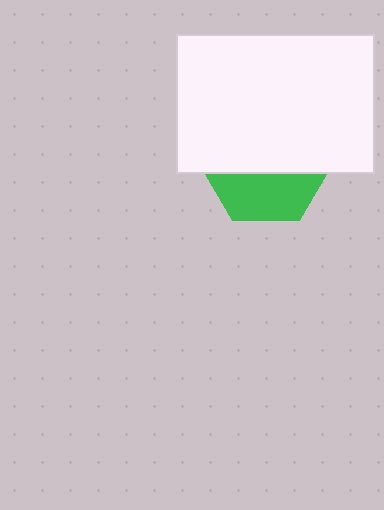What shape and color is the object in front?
The object in front is a white rectangle.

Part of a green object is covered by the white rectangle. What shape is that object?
It is a hexagon.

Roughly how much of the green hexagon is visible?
A small part of it is visible (roughly 38%).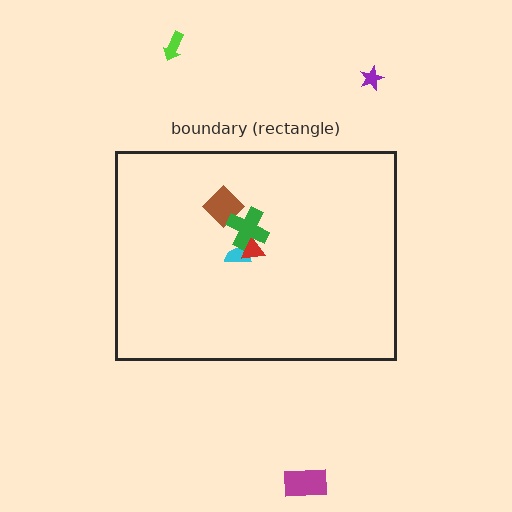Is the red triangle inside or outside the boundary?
Inside.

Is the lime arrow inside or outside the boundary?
Outside.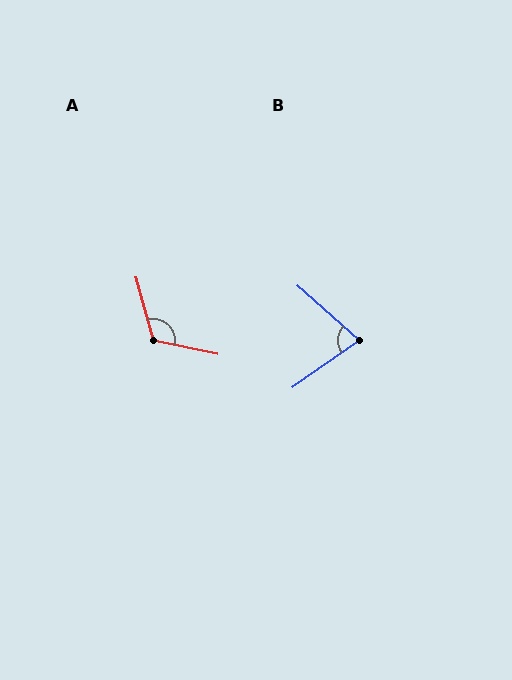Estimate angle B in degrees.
Approximately 77 degrees.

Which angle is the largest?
A, at approximately 117 degrees.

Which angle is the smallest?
B, at approximately 77 degrees.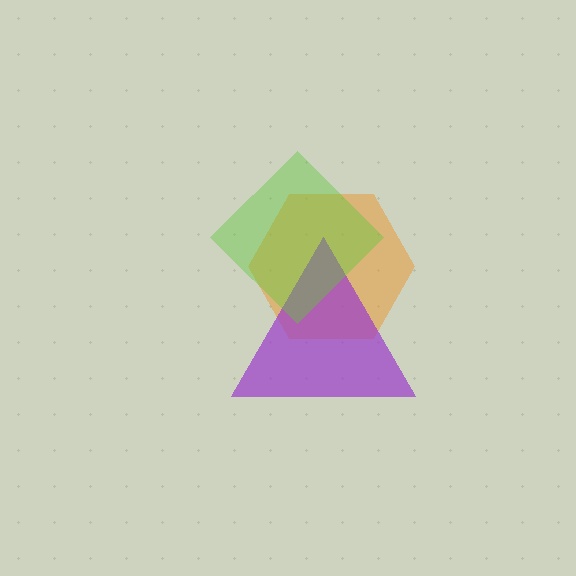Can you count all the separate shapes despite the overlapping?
Yes, there are 3 separate shapes.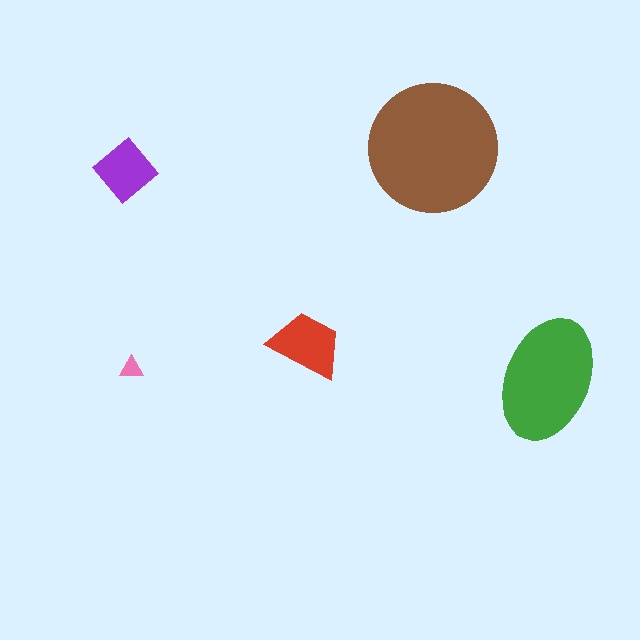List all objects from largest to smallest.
The brown circle, the green ellipse, the red trapezoid, the purple diamond, the pink triangle.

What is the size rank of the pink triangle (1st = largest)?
5th.